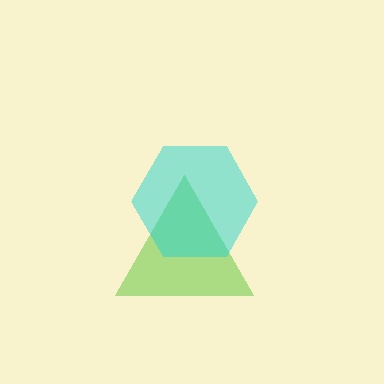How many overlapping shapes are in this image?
There are 2 overlapping shapes in the image.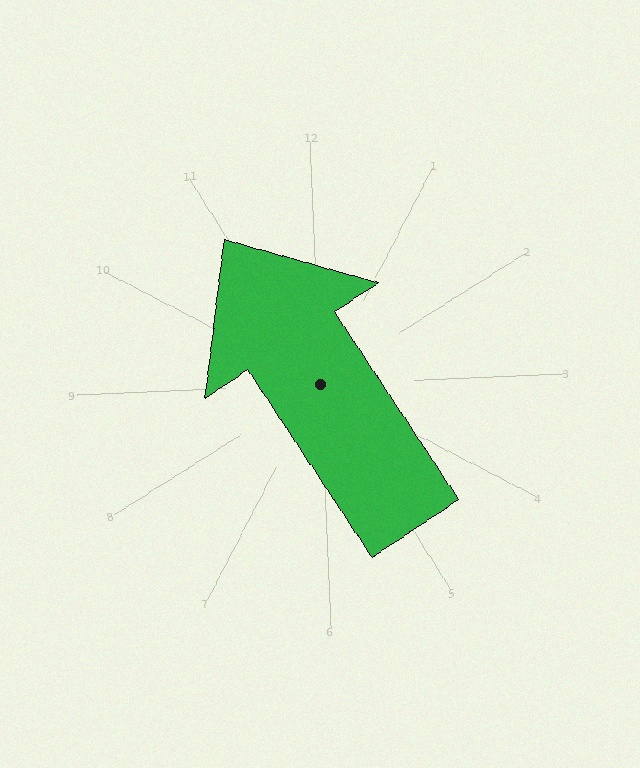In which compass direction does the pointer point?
Northwest.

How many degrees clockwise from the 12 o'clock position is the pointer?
Approximately 329 degrees.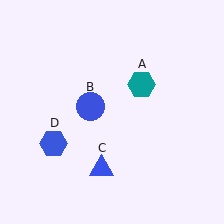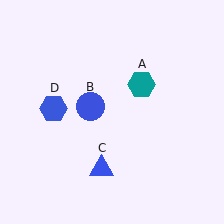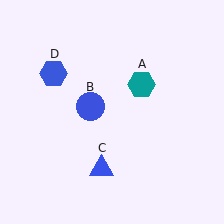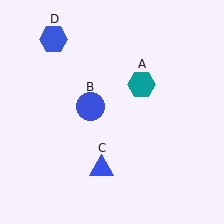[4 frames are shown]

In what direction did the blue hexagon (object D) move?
The blue hexagon (object D) moved up.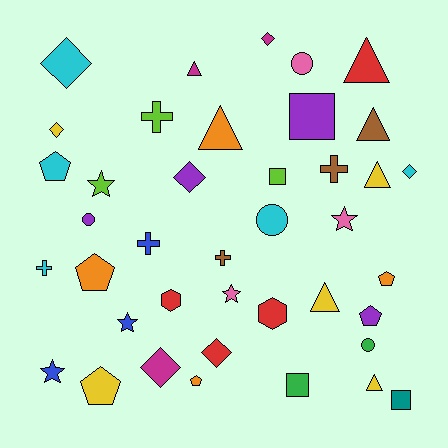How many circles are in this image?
There are 4 circles.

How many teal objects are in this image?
There is 1 teal object.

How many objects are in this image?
There are 40 objects.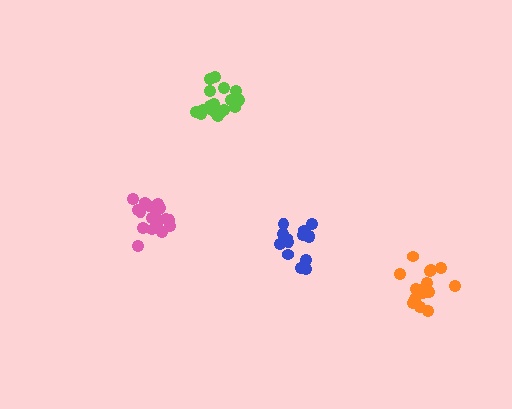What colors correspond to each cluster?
The clusters are colored: orange, pink, blue, lime.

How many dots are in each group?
Group 1: 16 dots, Group 2: 18 dots, Group 3: 14 dots, Group 4: 18 dots (66 total).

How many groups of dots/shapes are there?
There are 4 groups.